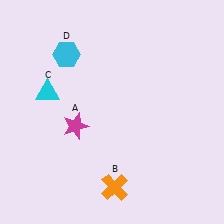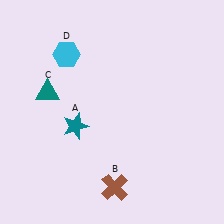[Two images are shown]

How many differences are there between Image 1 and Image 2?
There are 3 differences between the two images.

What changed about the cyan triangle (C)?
In Image 1, C is cyan. In Image 2, it changed to teal.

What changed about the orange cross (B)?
In Image 1, B is orange. In Image 2, it changed to brown.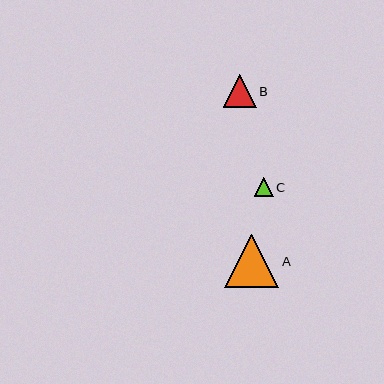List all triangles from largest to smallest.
From largest to smallest: A, B, C.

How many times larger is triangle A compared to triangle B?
Triangle A is approximately 1.6 times the size of triangle B.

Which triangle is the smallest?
Triangle C is the smallest with a size of approximately 19 pixels.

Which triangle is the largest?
Triangle A is the largest with a size of approximately 54 pixels.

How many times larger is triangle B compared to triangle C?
Triangle B is approximately 1.7 times the size of triangle C.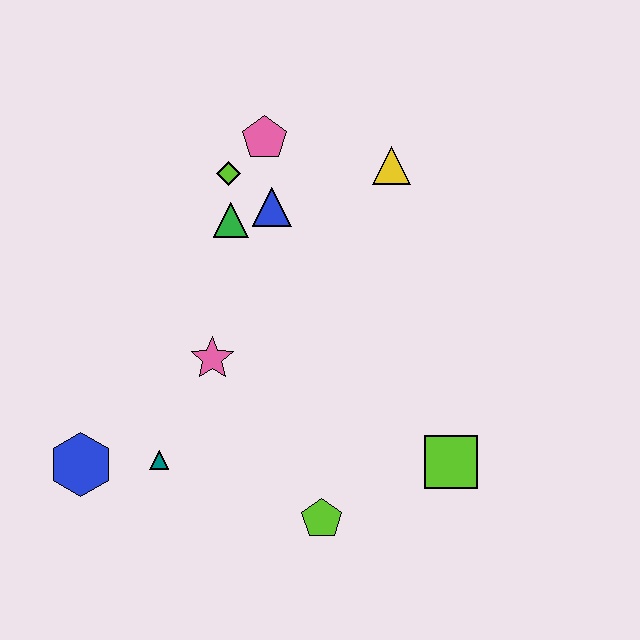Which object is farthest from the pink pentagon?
The lime pentagon is farthest from the pink pentagon.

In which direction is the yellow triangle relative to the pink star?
The yellow triangle is above the pink star.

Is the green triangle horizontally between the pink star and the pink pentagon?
Yes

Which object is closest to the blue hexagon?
The teal triangle is closest to the blue hexagon.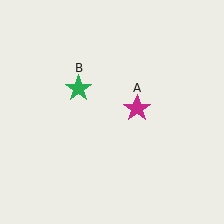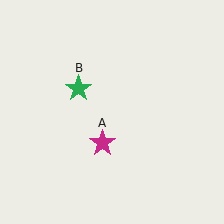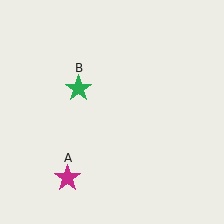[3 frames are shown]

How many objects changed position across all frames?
1 object changed position: magenta star (object A).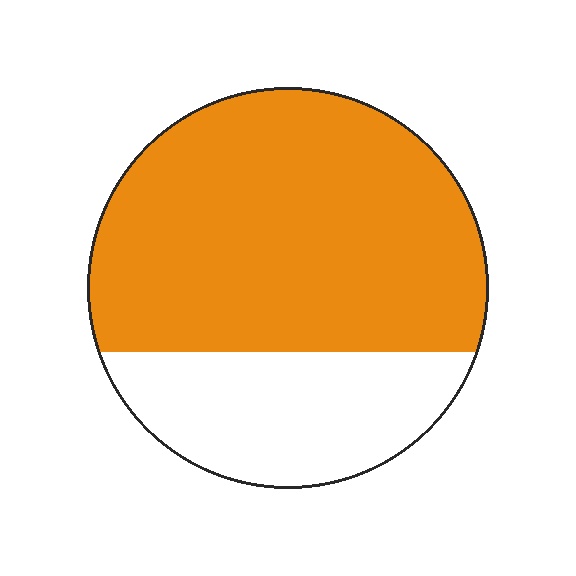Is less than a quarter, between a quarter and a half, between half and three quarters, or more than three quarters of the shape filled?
Between half and three quarters.